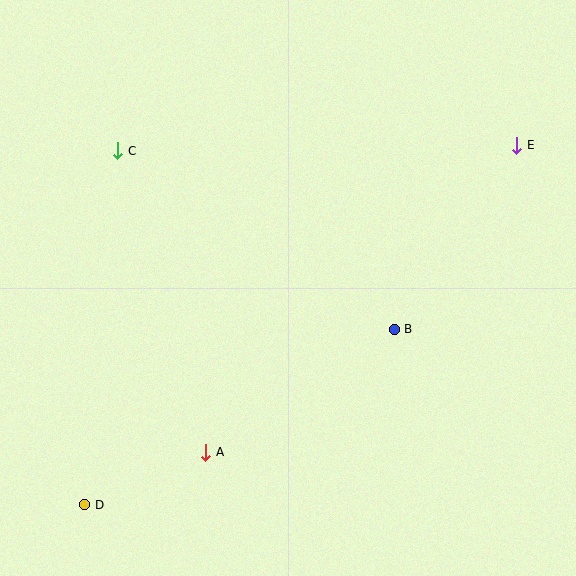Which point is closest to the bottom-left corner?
Point D is closest to the bottom-left corner.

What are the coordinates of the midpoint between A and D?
The midpoint between A and D is at (145, 479).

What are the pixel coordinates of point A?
Point A is at (206, 452).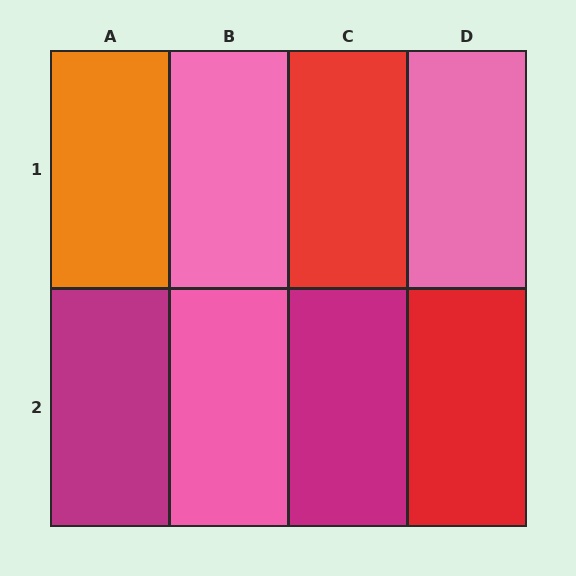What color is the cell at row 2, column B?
Pink.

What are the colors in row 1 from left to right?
Orange, pink, red, pink.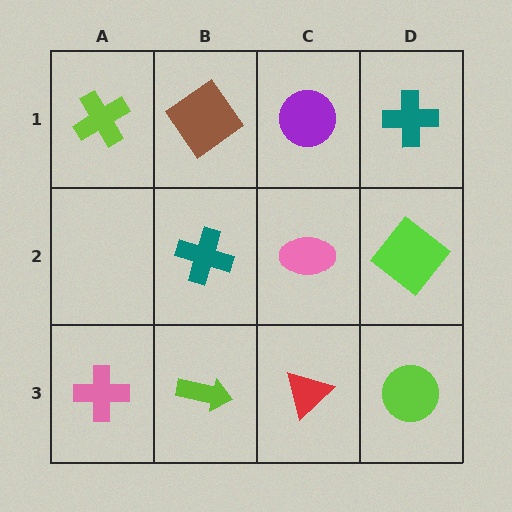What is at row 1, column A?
A lime cross.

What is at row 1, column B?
A brown diamond.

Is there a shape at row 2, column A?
No, that cell is empty.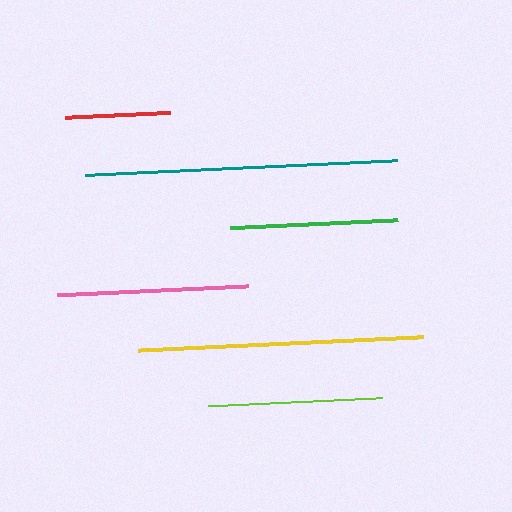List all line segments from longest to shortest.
From longest to shortest: teal, yellow, pink, lime, green, red.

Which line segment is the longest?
The teal line is the longest at approximately 312 pixels.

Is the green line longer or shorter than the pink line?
The pink line is longer than the green line.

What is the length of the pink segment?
The pink segment is approximately 192 pixels long.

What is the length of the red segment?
The red segment is approximately 105 pixels long.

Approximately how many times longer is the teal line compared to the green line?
The teal line is approximately 1.9 times the length of the green line.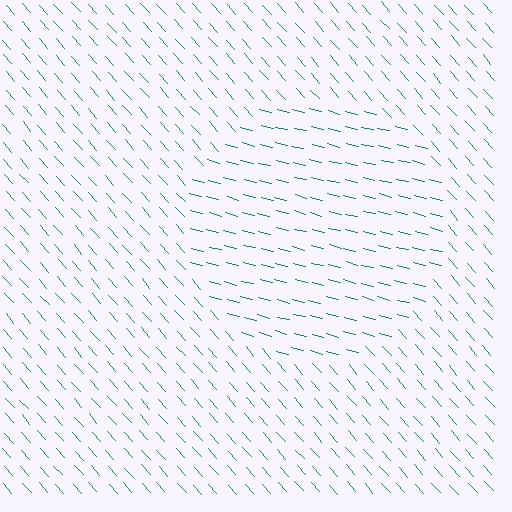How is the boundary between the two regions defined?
The boundary is defined purely by a change in line orientation (approximately 34 degrees difference). All lines are the same color and thickness.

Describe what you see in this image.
The image is filled with small teal line segments. A circle region in the image has lines oriented differently from the surrounding lines, creating a visible texture boundary.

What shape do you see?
I see a circle.